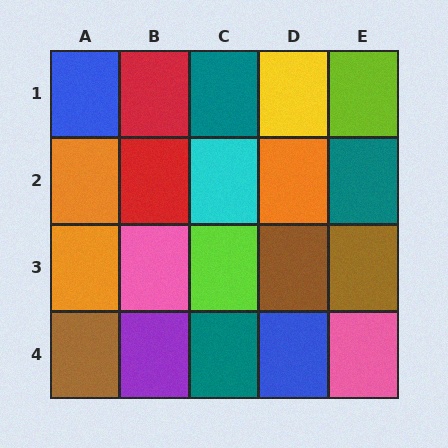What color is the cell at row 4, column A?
Brown.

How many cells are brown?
3 cells are brown.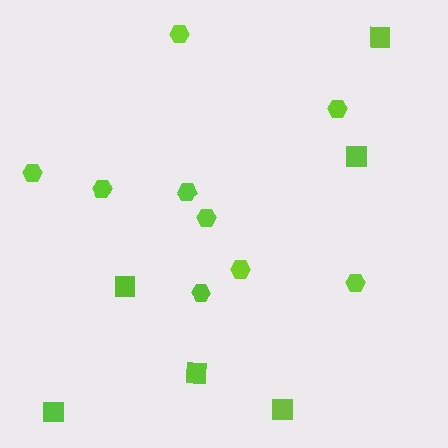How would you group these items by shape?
There are 2 groups: one group of hexagons (9) and one group of squares (6).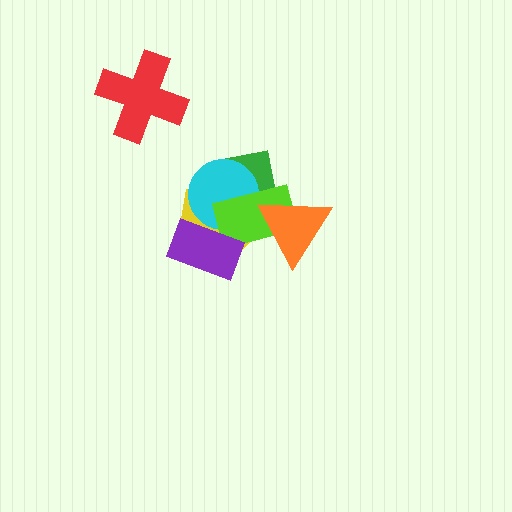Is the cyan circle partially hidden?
Yes, it is partially covered by another shape.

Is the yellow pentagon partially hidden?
Yes, it is partially covered by another shape.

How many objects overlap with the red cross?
0 objects overlap with the red cross.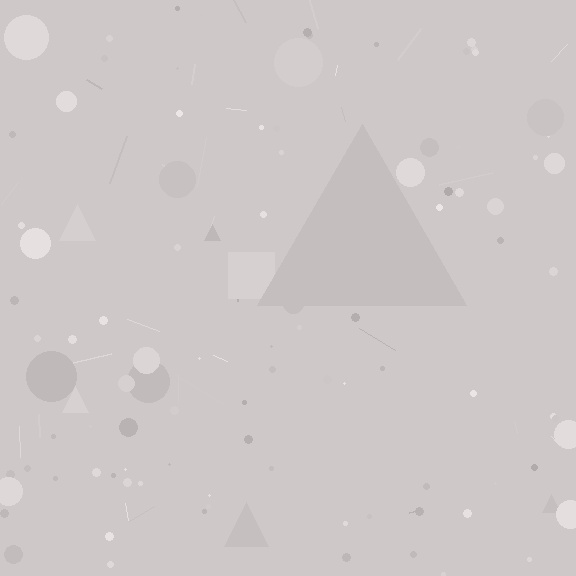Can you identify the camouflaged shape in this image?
The camouflaged shape is a triangle.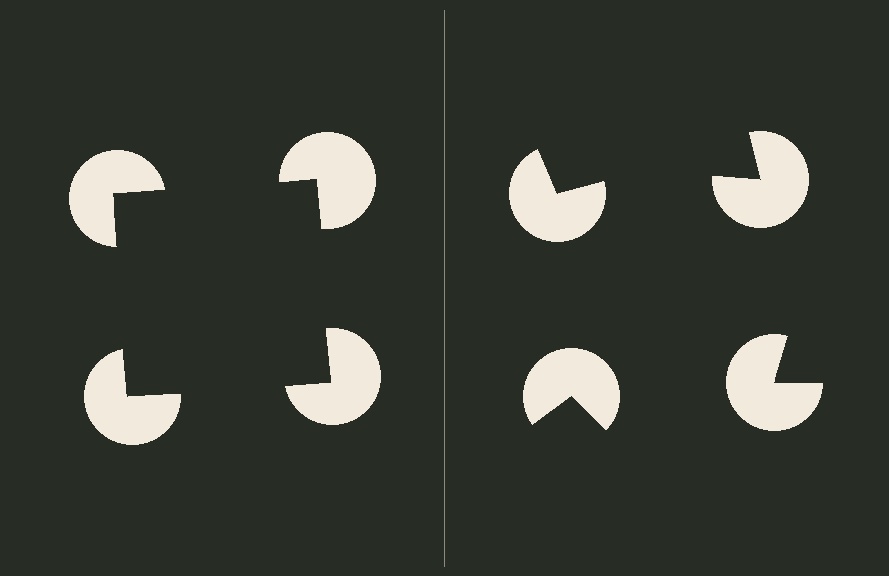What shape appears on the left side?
An illusory square.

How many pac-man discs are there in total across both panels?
8 — 4 on each side.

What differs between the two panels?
The pac-man discs are positioned identically on both sides; only the wedge orientations differ. On the left they align to a square; on the right they are misaligned.